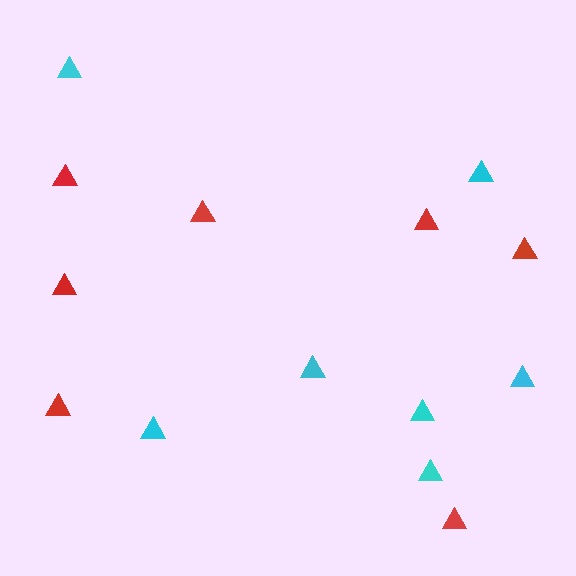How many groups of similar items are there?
There are 2 groups: one group of red triangles (7) and one group of cyan triangles (7).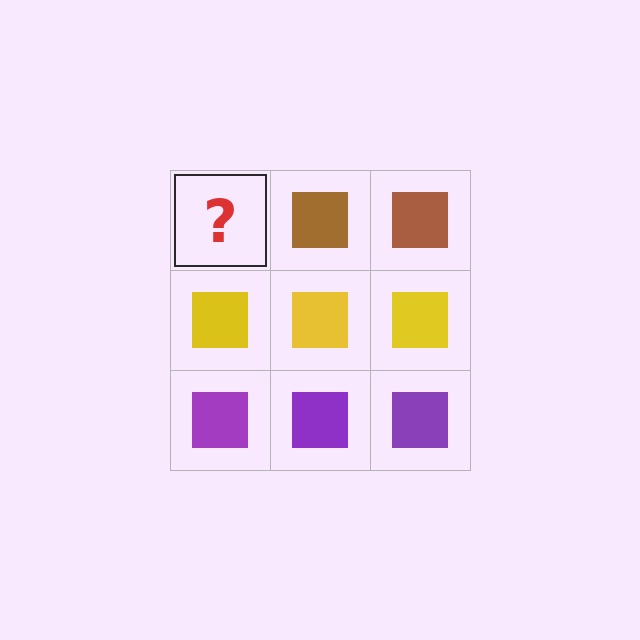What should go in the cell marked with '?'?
The missing cell should contain a brown square.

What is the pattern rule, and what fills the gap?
The rule is that each row has a consistent color. The gap should be filled with a brown square.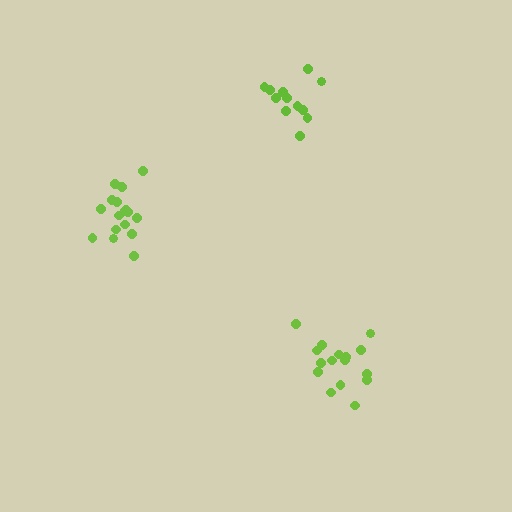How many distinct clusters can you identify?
There are 3 distinct clusters.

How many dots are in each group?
Group 1: 17 dots, Group 2: 16 dots, Group 3: 12 dots (45 total).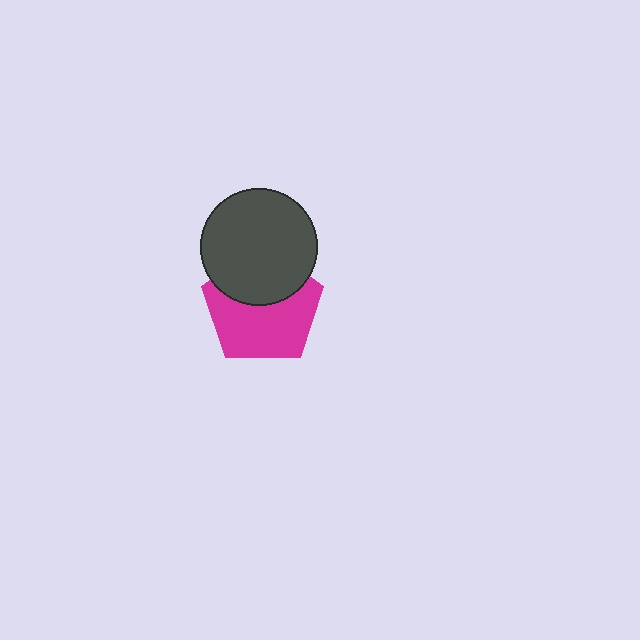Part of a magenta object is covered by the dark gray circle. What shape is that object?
It is a pentagon.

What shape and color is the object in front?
The object in front is a dark gray circle.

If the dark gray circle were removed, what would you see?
You would see the complete magenta pentagon.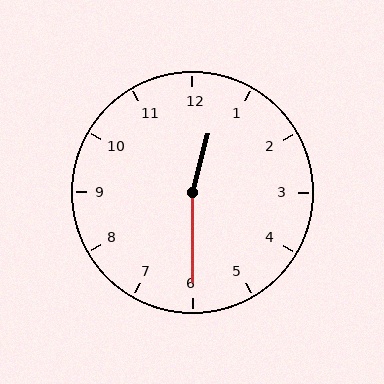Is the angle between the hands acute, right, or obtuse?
It is obtuse.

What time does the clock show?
12:30.